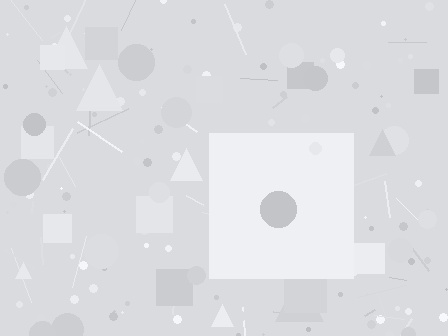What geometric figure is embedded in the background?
A square is embedded in the background.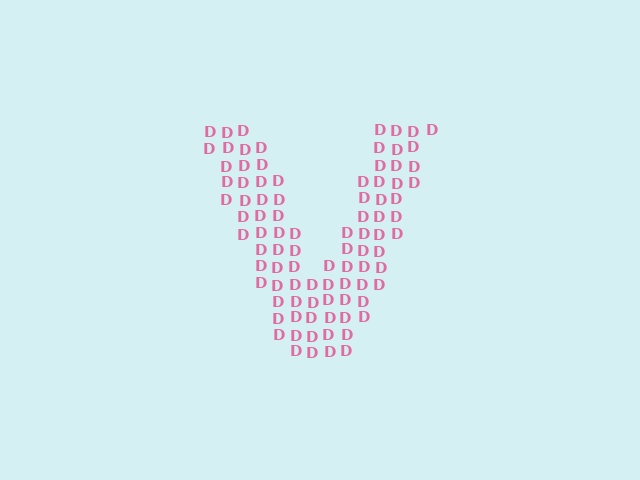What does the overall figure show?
The overall figure shows the letter V.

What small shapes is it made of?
It is made of small letter D's.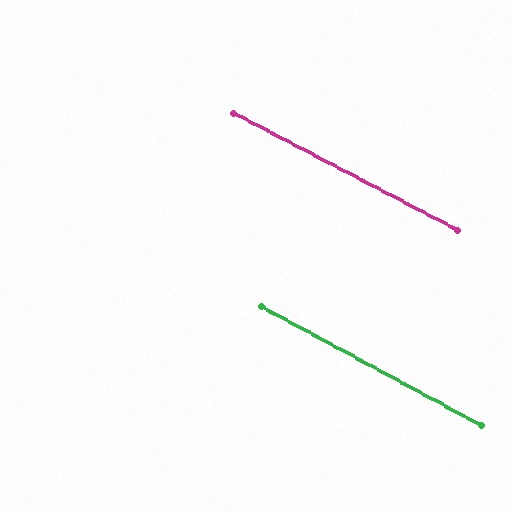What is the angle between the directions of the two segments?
Approximately 1 degree.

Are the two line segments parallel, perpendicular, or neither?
Parallel — their directions differ by only 0.6°.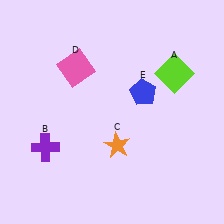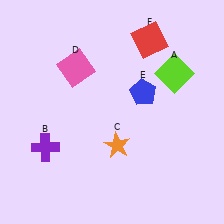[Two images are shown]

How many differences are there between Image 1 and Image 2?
There is 1 difference between the two images.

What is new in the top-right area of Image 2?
A red square (F) was added in the top-right area of Image 2.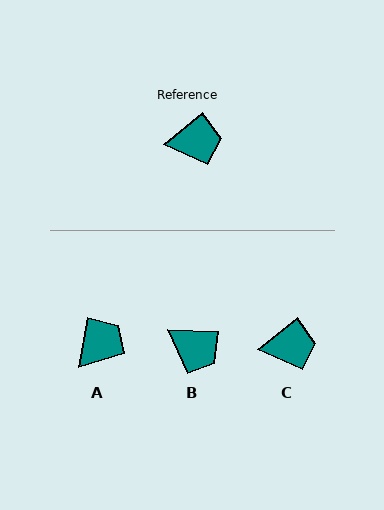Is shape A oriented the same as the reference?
No, it is off by about 40 degrees.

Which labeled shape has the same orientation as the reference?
C.